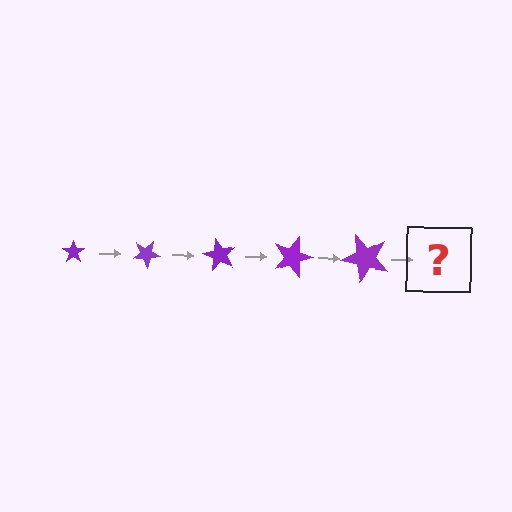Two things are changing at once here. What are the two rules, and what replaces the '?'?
The two rules are that the star grows larger each step and it rotates 30 degrees each step. The '?' should be a star, larger than the previous one and rotated 150 degrees from the start.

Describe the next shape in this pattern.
It should be a star, larger than the previous one and rotated 150 degrees from the start.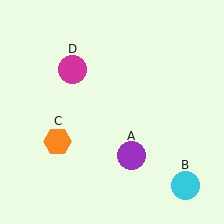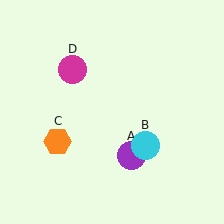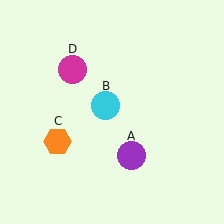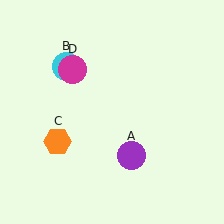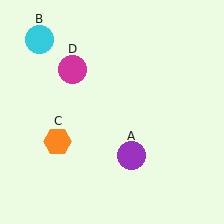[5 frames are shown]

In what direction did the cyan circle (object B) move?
The cyan circle (object B) moved up and to the left.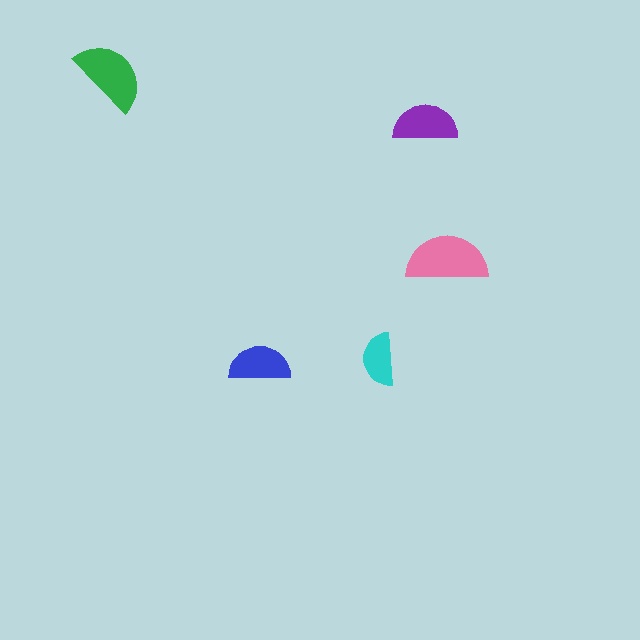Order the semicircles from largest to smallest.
the pink one, the green one, the purple one, the blue one, the cyan one.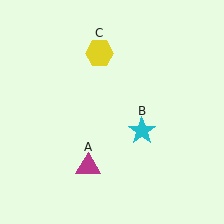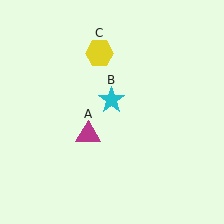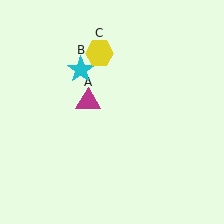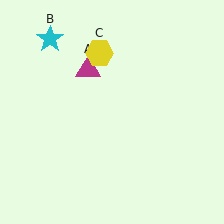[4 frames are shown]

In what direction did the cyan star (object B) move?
The cyan star (object B) moved up and to the left.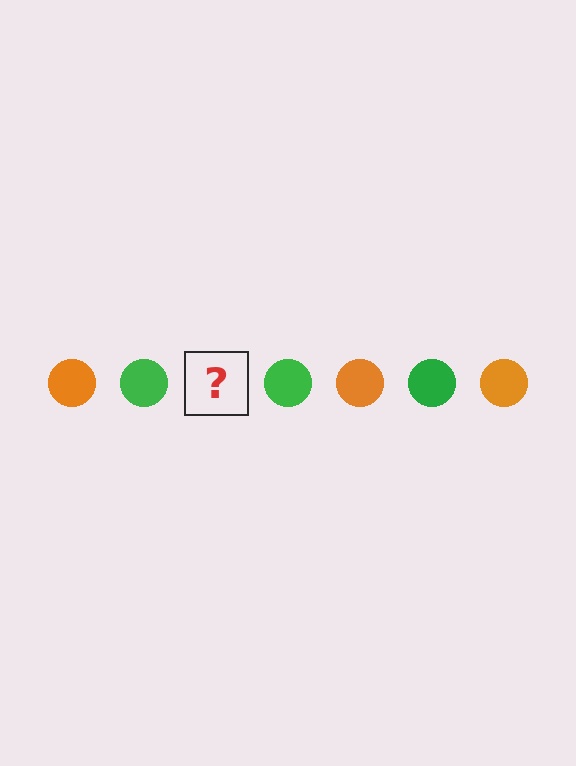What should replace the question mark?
The question mark should be replaced with an orange circle.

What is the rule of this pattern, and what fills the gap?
The rule is that the pattern cycles through orange, green circles. The gap should be filled with an orange circle.